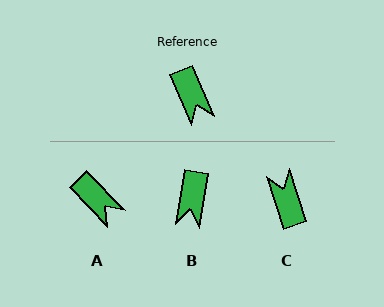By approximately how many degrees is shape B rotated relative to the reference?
Approximately 32 degrees clockwise.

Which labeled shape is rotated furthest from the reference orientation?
C, about 175 degrees away.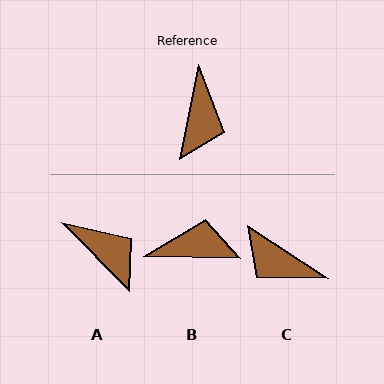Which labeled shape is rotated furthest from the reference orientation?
C, about 112 degrees away.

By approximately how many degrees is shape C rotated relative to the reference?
Approximately 112 degrees clockwise.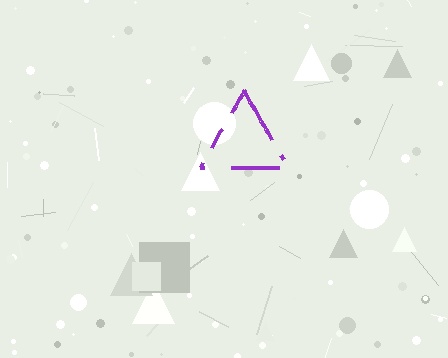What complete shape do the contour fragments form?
The contour fragments form a triangle.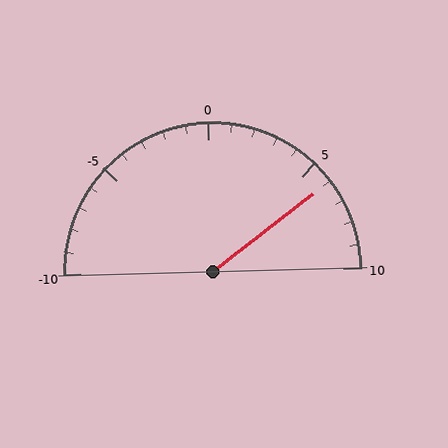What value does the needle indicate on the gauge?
The needle indicates approximately 6.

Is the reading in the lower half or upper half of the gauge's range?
The reading is in the upper half of the range (-10 to 10).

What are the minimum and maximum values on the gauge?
The gauge ranges from -10 to 10.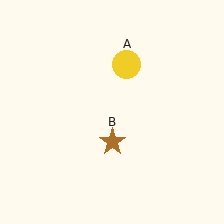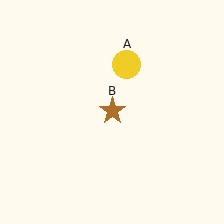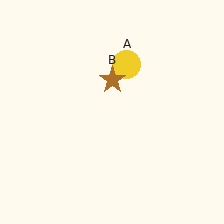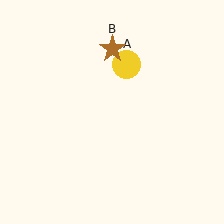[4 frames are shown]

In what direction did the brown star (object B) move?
The brown star (object B) moved up.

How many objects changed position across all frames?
1 object changed position: brown star (object B).